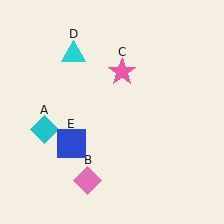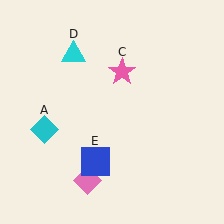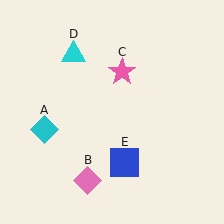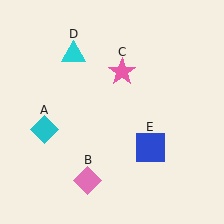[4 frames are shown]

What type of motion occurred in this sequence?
The blue square (object E) rotated counterclockwise around the center of the scene.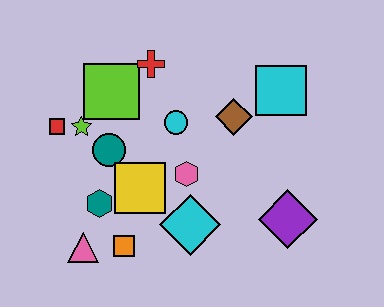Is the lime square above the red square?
Yes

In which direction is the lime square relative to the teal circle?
The lime square is above the teal circle.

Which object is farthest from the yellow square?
The cyan square is farthest from the yellow square.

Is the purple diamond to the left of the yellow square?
No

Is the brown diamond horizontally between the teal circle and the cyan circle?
No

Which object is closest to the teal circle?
The lime star is closest to the teal circle.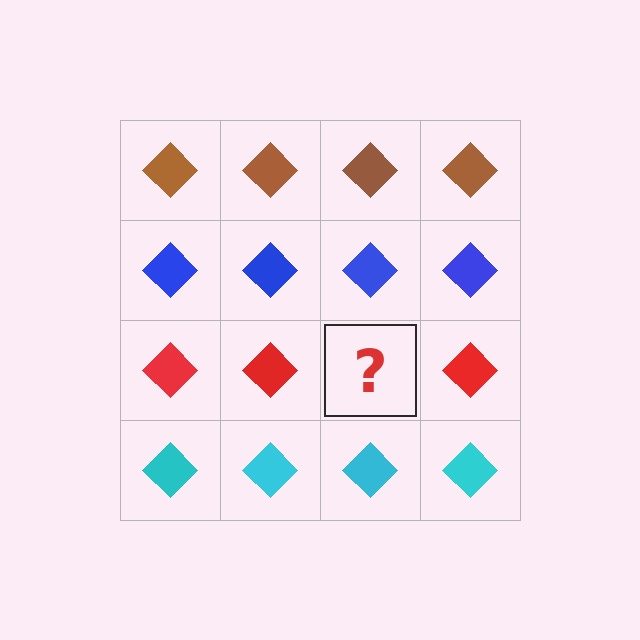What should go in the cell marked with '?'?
The missing cell should contain a red diamond.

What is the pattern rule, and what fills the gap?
The rule is that each row has a consistent color. The gap should be filled with a red diamond.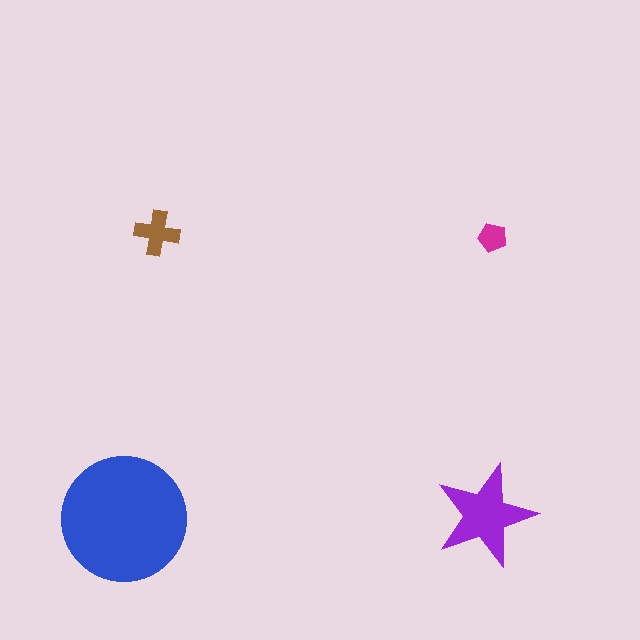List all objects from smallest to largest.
The magenta pentagon, the brown cross, the purple star, the blue circle.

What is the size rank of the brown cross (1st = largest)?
3rd.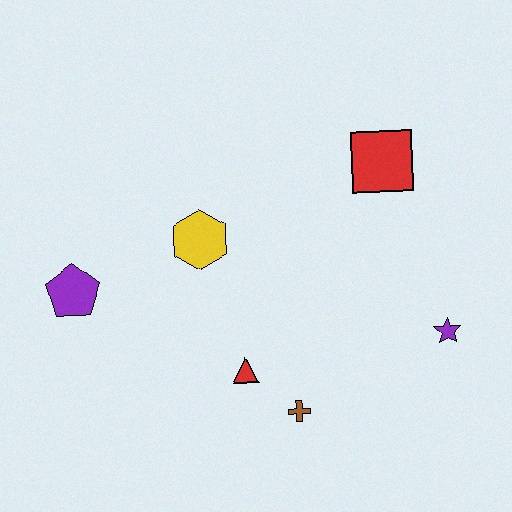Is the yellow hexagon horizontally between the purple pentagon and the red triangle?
Yes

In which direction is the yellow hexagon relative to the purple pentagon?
The yellow hexagon is to the right of the purple pentagon.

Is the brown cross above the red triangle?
No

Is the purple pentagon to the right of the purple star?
No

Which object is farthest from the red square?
The purple pentagon is farthest from the red square.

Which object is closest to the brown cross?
The red triangle is closest to the brown cross.